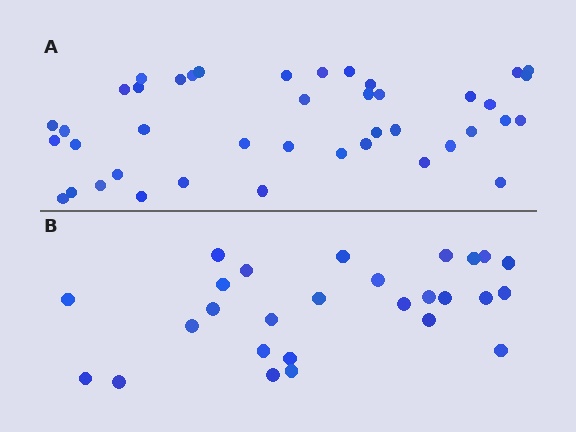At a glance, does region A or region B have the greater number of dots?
Region A (the top region) has more dots.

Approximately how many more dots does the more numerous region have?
Region A has approximately 15 more dots than region B.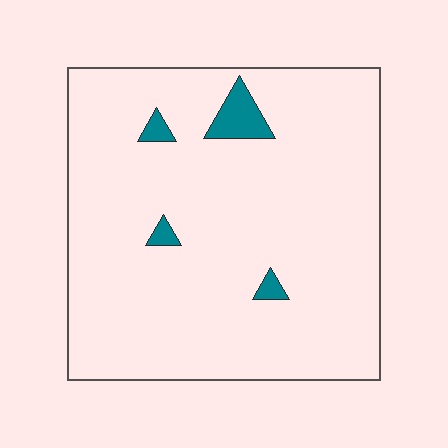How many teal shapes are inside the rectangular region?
4.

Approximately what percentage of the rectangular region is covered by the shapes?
Approximately 5%.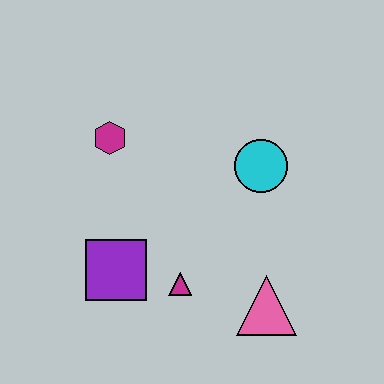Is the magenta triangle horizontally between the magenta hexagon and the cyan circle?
Yes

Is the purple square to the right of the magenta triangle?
No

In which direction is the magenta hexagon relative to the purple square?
The magenta hexagon is above the purple square.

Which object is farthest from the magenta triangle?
The magenta hexagon is farthest from the magenta triangle.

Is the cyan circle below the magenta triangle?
No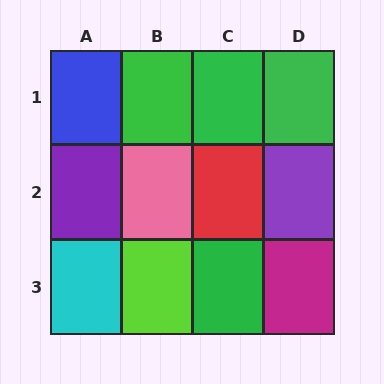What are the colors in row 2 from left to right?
Purple, pink, red, purple.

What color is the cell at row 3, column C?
Green.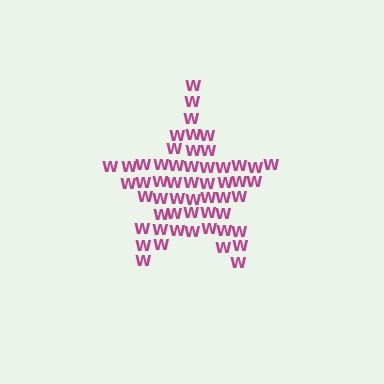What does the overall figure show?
The overall figure shows a star.